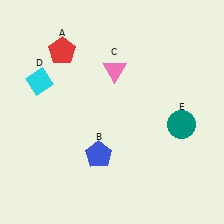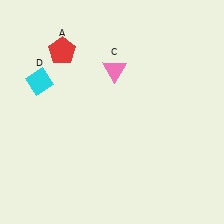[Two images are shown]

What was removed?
The teal circle (E), the blue pentagon (B) were removed in Image 2.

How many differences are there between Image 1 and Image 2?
There are 2 differences between the two images.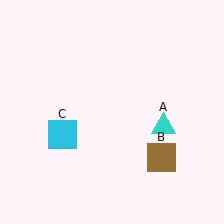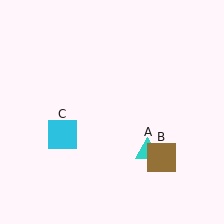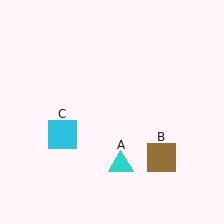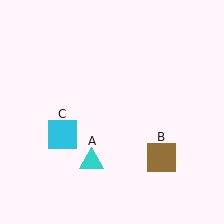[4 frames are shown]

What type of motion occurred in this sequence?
The cyan triangle (object A) rotated clockwise around the center of the scene.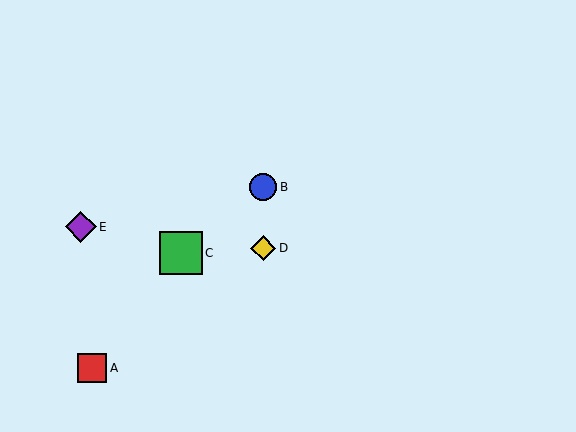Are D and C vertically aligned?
No, D is at x≈263 and C is at x≈181.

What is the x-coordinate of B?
Object B is at x≈263.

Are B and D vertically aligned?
Yes, both are at x≈263.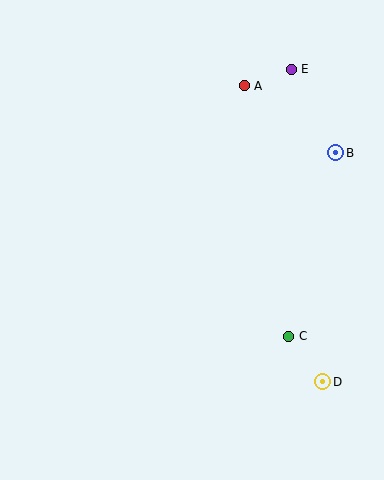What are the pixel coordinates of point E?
Point E is at (291, 69).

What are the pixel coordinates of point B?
Point B is at (336, 153).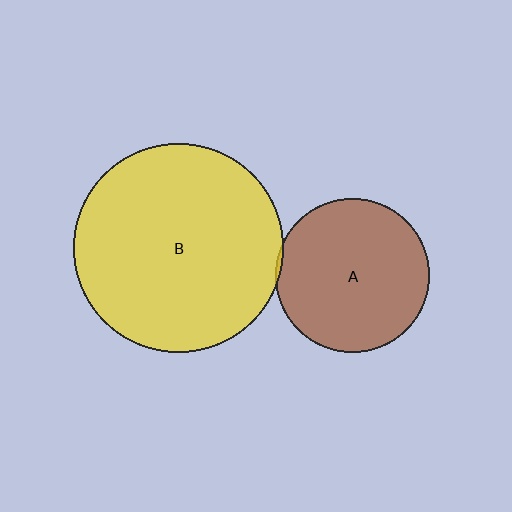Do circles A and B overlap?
Yes.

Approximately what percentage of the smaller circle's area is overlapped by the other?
Approximately 5%.